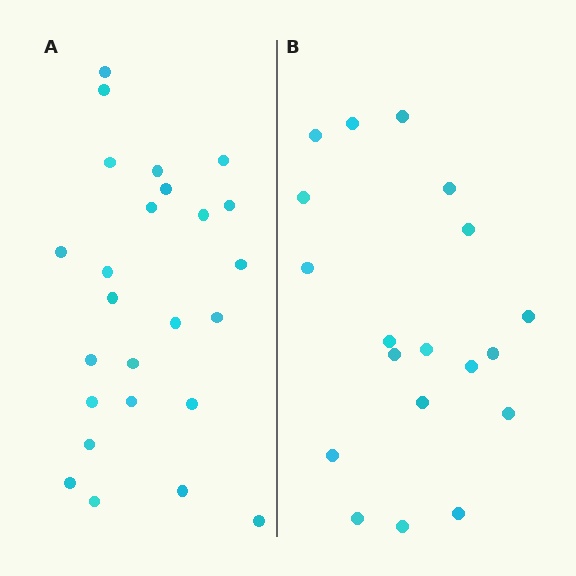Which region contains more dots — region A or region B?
Region A (the left region) has more dots.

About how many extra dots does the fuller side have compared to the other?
Region A has about 6 more dots than region B.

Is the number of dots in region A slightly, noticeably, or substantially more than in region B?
Region A has noticeably more, but not dramatically so. The ratio is roughly 1.3 to 1.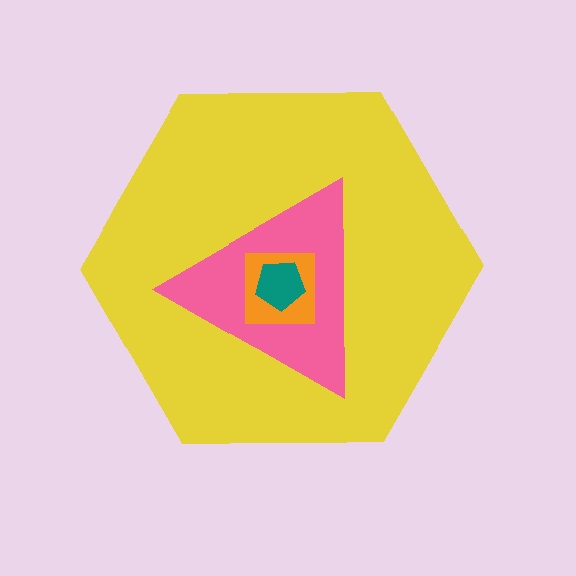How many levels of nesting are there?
4.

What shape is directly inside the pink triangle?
The orange square.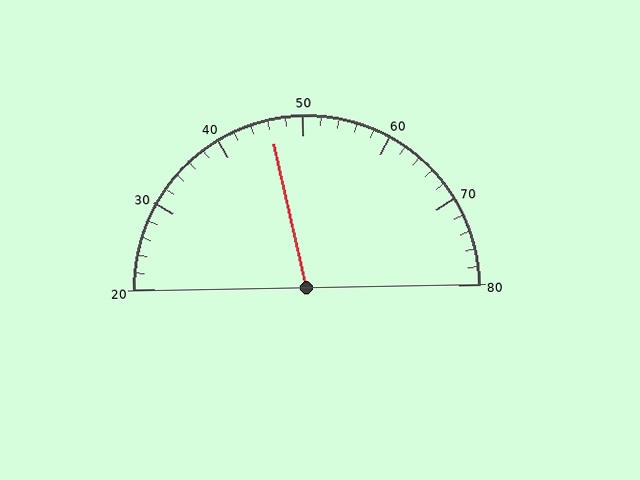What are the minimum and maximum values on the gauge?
The gauge ranges from 20 to 80.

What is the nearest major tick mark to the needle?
The nearest major tick mark is 50.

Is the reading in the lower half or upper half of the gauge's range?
The reading is in the lower half of the range (20 to 80).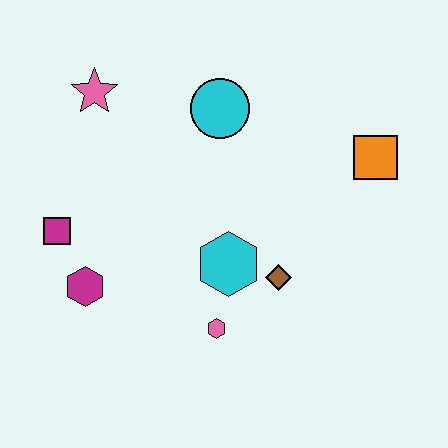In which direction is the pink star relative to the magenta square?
The pink star is above the magenta square.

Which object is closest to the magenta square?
The magenta hexagon is closest to the magenta square.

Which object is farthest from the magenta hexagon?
The orange square is farthest from the magenta hexagon.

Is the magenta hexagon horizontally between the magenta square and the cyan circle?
Yes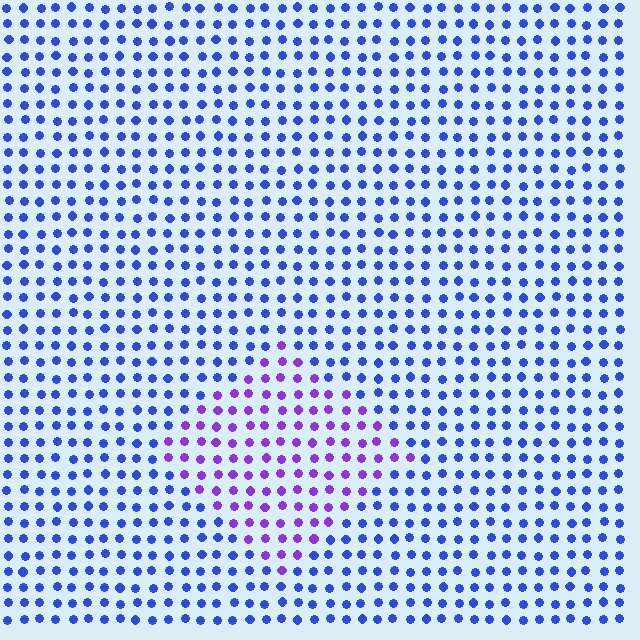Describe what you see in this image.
The image is filled with small blue elements in a uniform arrangement. A diamond-shaped region is visible where the elements are tinted to a slightly different hue, forming a subtle color boundary.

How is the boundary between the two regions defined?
The boundary is defined purely by a slight shift in hue (about 42 degrees). Spacing, size, and orientation are identical on both sides.